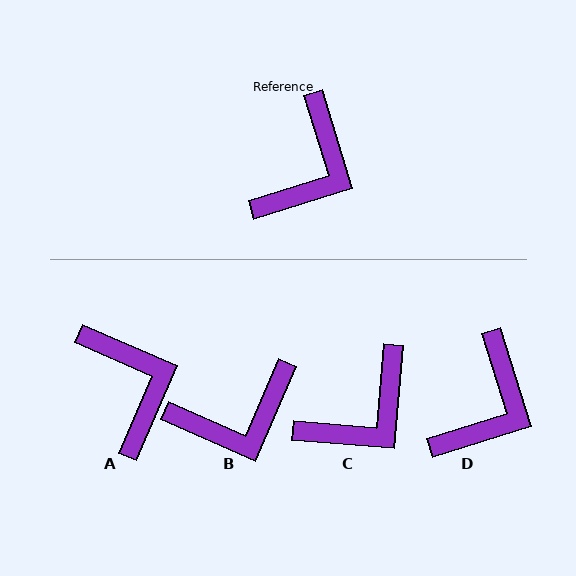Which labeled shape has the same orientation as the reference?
D.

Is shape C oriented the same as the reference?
No, it is off by about 22 degrees.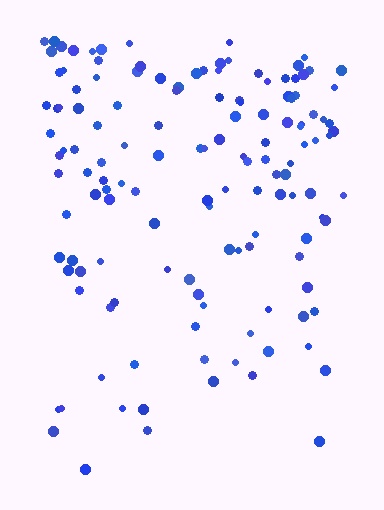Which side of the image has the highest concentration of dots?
The top.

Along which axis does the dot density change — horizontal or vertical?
Vertical.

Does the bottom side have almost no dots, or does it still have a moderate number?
Still a moderate number, just noticeably fewer than the top.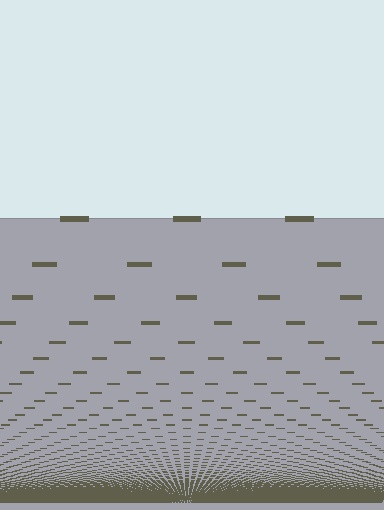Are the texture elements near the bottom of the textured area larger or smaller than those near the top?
Smaller. The gradient is inverted — elements near the bottom are smaller and denser.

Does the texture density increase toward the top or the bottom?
Density increases toward the bottom.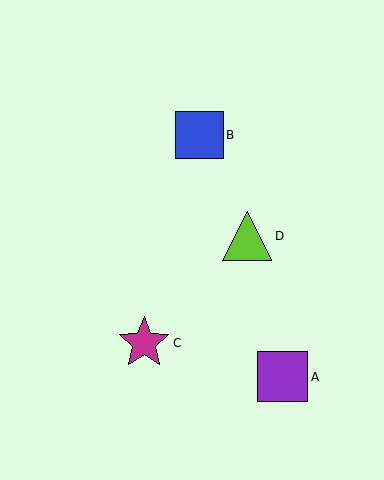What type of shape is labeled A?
Shape A is a purple square.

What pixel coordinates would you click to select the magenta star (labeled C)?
Click at (144, 343) to select the magenta star C.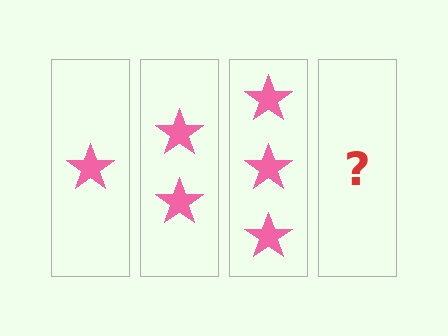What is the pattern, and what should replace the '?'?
The pattern is that each step adds one more star. The '?' should be 4 stars.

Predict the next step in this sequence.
The next step is 4 stars.